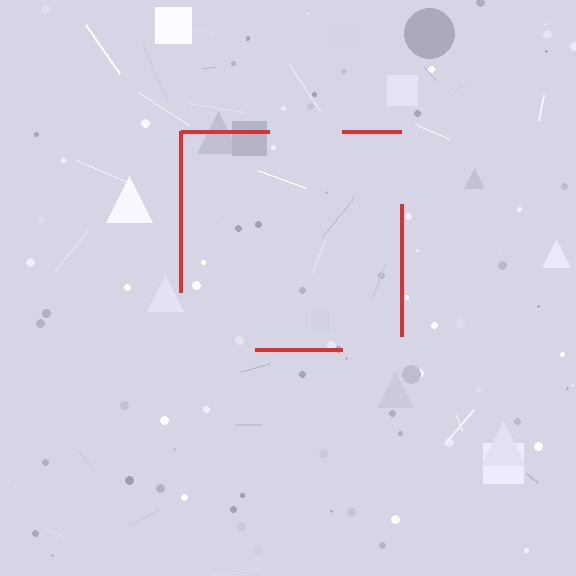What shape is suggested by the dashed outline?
The dashed outline suggests a square.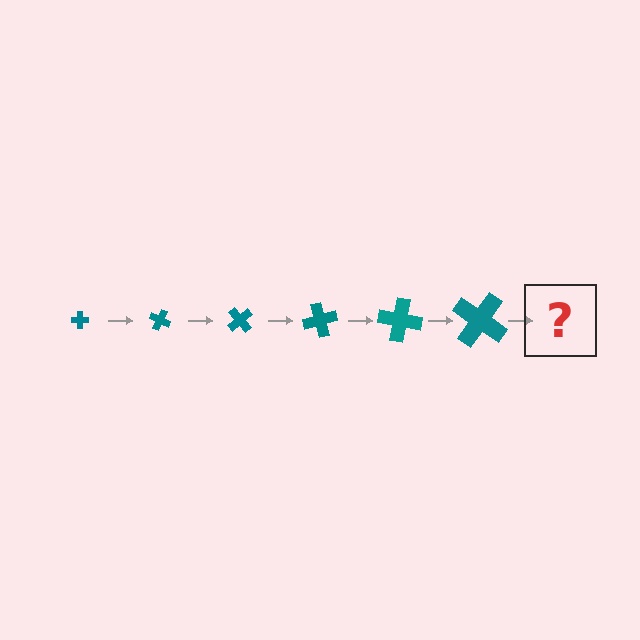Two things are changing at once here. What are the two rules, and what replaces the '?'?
The two rules are that the cross grows larger each step and it rotates 25 degrees each step. The '?' should be a cross, larger than the previous one and rotated 150 degrees from the start.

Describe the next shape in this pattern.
It should be a cross, larger than the previous one and rotated 150 degrees from the start.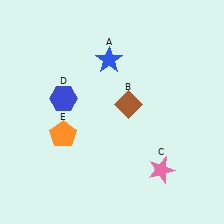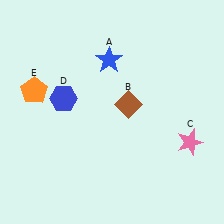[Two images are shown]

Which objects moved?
The objects that moved are: the pink star (C), the orange pentagon (E).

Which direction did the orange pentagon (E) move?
The orange pentagon (E) moved up.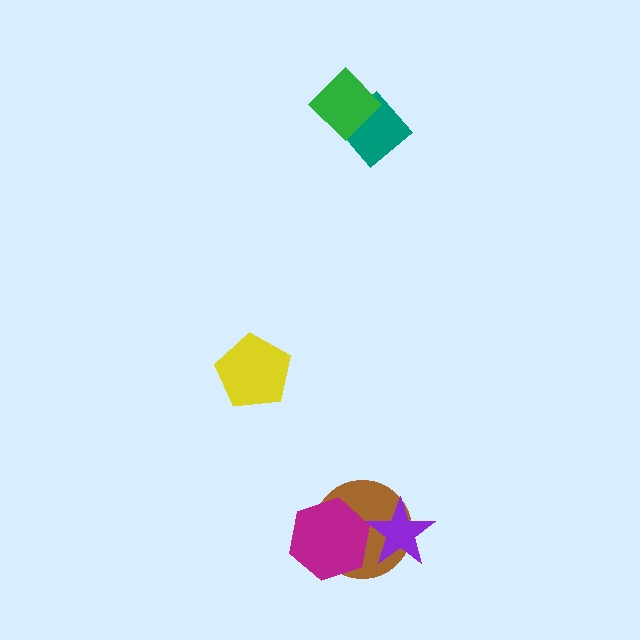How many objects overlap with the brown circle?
2 objects overlap with the brown circle.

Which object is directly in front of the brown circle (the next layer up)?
The magenta hexagon is directly in front of the brown circle.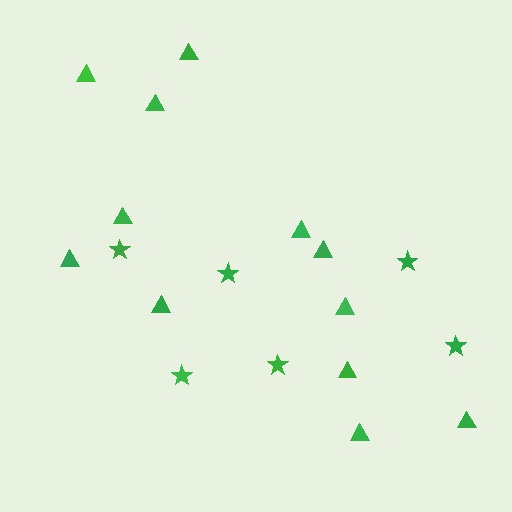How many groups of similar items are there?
There are 2 groups: one group of stars (6) and one group of triangles (12).